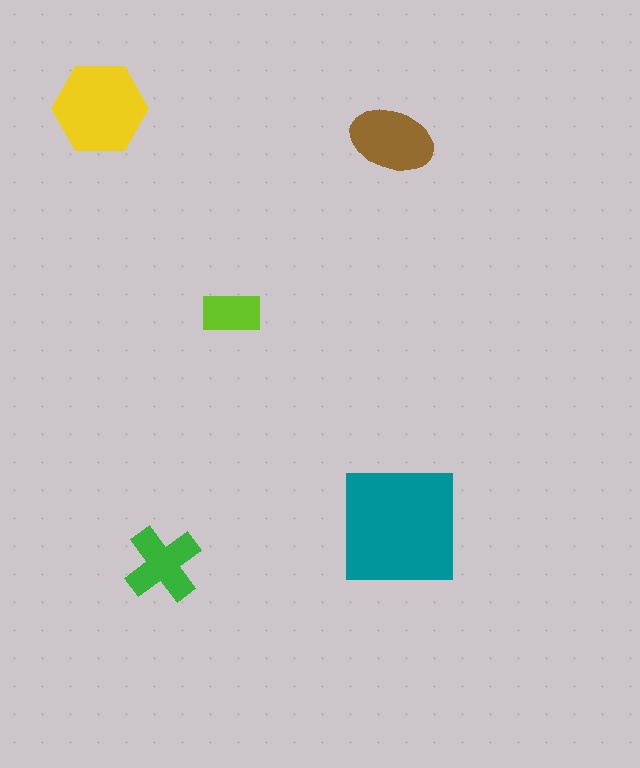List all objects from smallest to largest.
The lime rectangle, the green cross, the brown ellipse, the yellow hexagon, the teal square.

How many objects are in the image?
There are 5 objects in the image.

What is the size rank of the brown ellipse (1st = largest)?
3rd.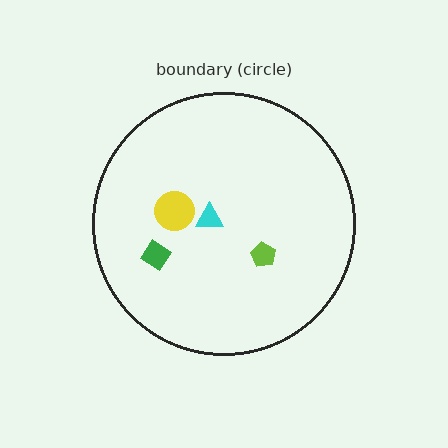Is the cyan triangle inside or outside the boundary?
Inside.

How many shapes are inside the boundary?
4 inside, 0 outside.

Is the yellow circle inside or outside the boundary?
Inside.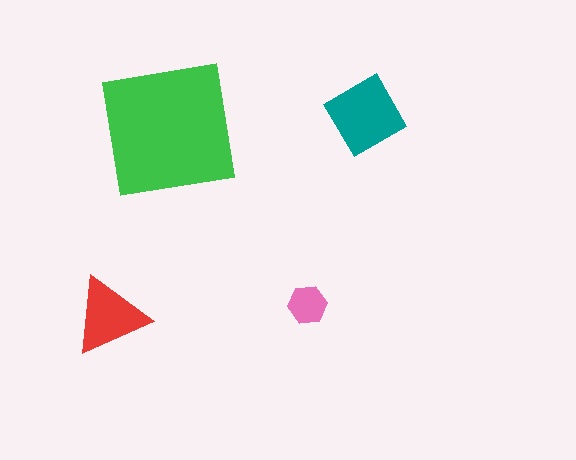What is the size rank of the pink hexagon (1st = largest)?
4th.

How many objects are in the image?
There are 4 objects in the image.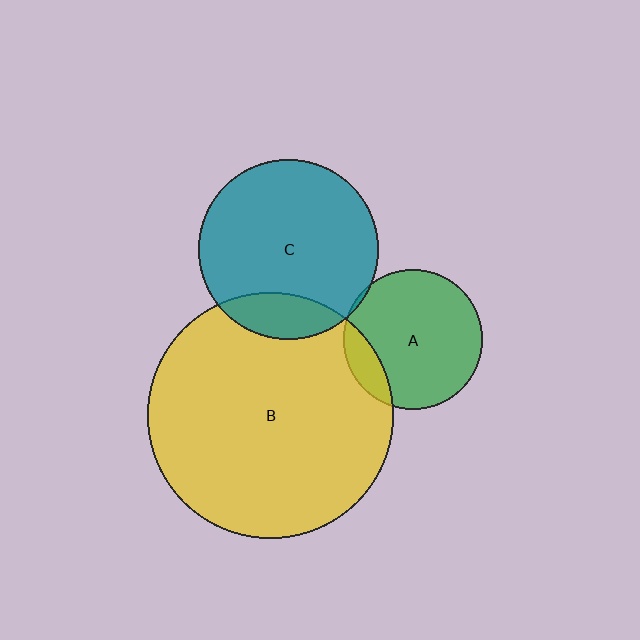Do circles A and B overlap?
Yes.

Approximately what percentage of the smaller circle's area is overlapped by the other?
Approximately 15%.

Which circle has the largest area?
Circle B (yellow).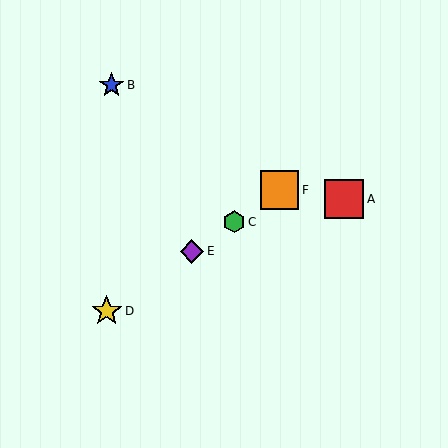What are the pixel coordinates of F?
Object F is at (280, 190).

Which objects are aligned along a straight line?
Objects C, D, E, F are aligned along a straight line.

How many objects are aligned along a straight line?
4 objects (C, D, E, F) are aligned along a straight line.